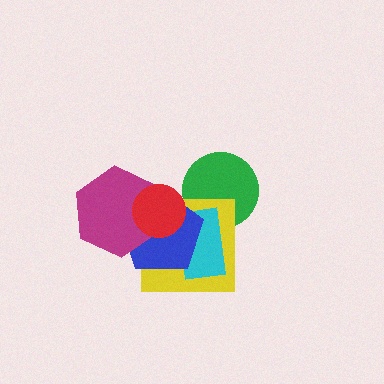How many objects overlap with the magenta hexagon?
3 objects overlap with the magenta hexagon.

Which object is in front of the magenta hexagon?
The red circle is in front of the magenta hexagon.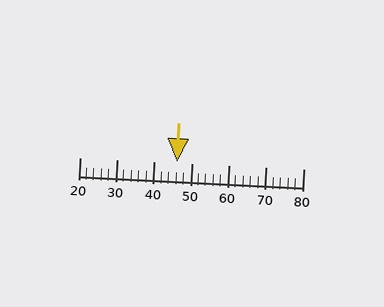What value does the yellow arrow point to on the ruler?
The yellow arrow points to approximately 46.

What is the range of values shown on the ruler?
The ruler shows values from 20 to 80.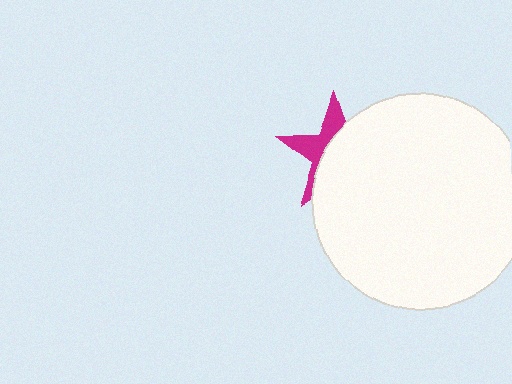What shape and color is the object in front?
The object in front is a white circle.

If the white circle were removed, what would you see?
You would see the complete magenta star.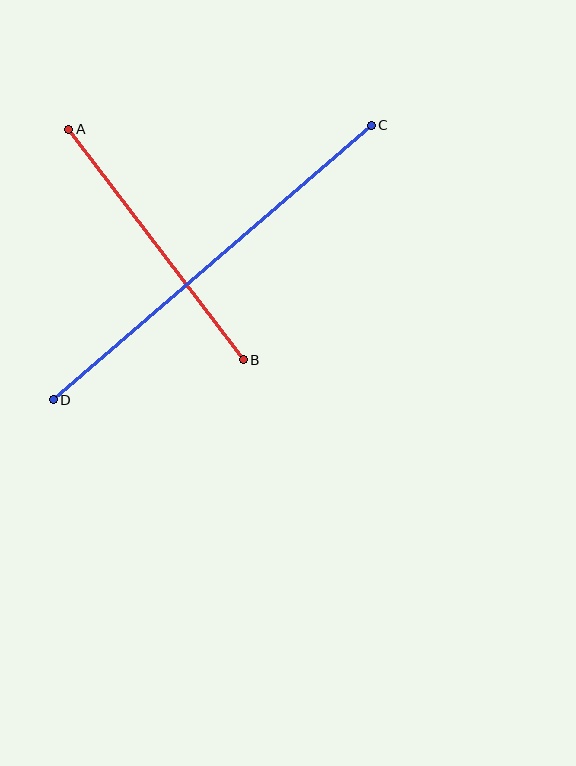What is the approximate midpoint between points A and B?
The midpoint is at approximately (156, 245) pixels.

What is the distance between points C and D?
The distance is approximately 420 pixels.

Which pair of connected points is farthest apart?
Points C and D are farthest apart.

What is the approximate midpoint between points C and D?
The midpoint is at approximately (212, 262) pixels.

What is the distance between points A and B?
The distance is approximately 289 pixels.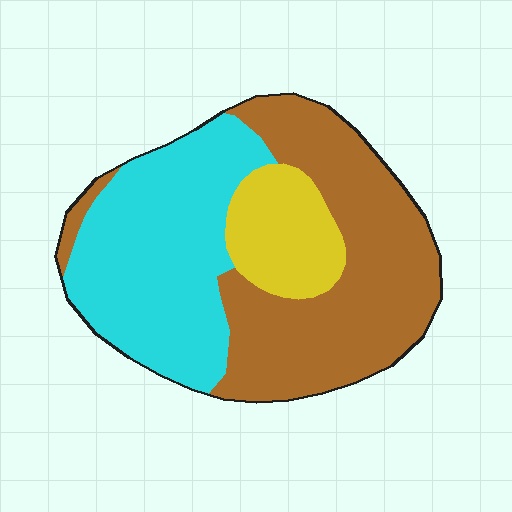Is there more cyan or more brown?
Brown.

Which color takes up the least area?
Yellow, at roughly 15%.